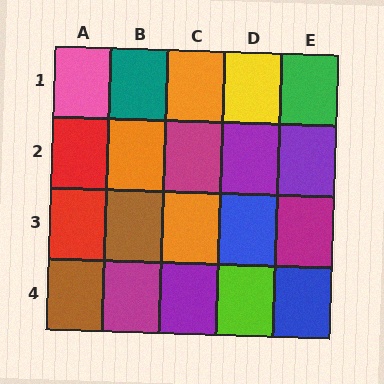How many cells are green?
1 cell is green.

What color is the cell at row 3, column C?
Orange.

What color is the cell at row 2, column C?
Magenta.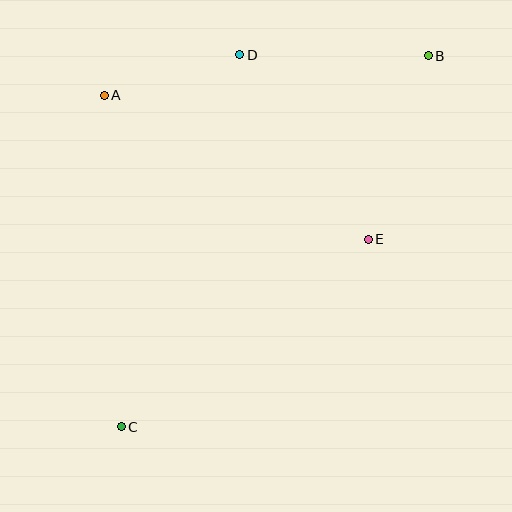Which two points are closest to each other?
Points A and D are closest to each other.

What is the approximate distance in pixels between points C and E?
The distance between C and E is approximately 310 pixels.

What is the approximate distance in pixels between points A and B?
The distance between A and B is approximately 326 pixels.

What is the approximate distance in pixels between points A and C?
The distance between A and C is approximately 332 pixels.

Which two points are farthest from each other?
Points B and C are farthest from each other.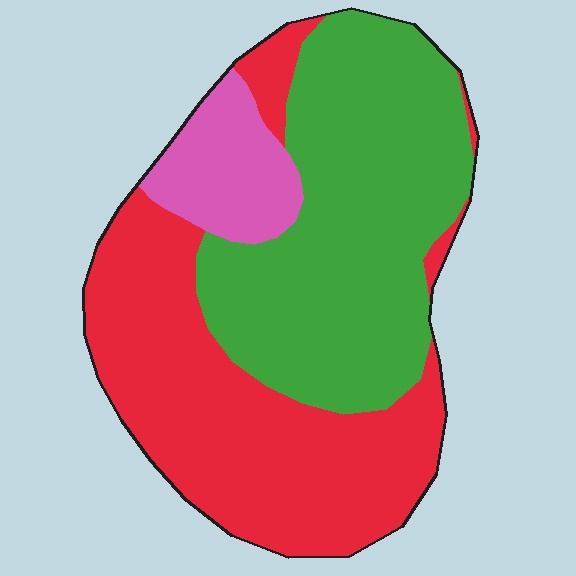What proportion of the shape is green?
Green covers roughly 45% of the shape.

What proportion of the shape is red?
Red covers 44% of the shape.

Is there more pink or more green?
Green.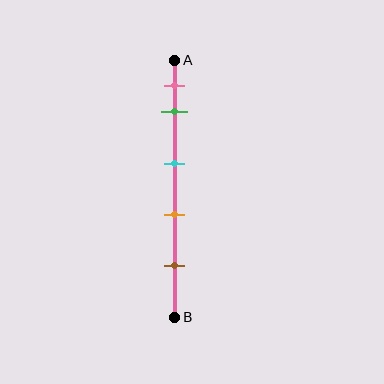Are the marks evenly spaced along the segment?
No, the marks are not evenly spaced.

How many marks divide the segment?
There are 5 marks dividing the segment.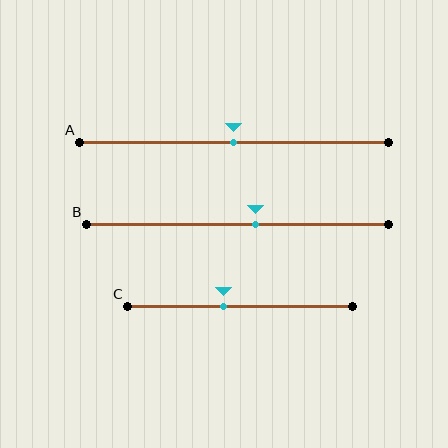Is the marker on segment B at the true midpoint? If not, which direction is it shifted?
No, the marker on segment B is shifted to the right by about 6% of the segment length.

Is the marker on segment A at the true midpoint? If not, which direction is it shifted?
Yes, the marker on segment A is at the true midpoint.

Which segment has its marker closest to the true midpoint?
Segment A has its marker closest to the true midpoint.